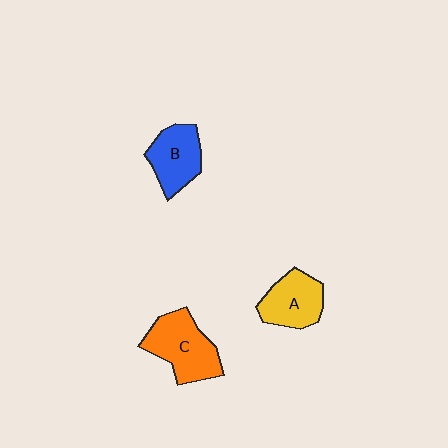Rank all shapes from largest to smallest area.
From largest to smallest: C (orange), A (yellow), B (blue).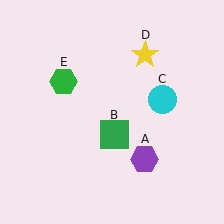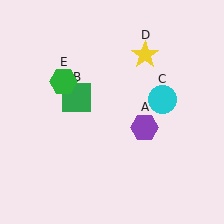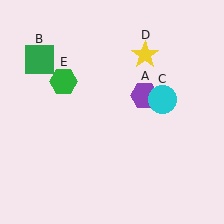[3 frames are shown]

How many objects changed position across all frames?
2 objects changed position: purple hexagon (object A), green square (object B).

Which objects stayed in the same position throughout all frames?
Cyan circle (object C) and yellow star (object D) and green hexagon (object E) remained stationary.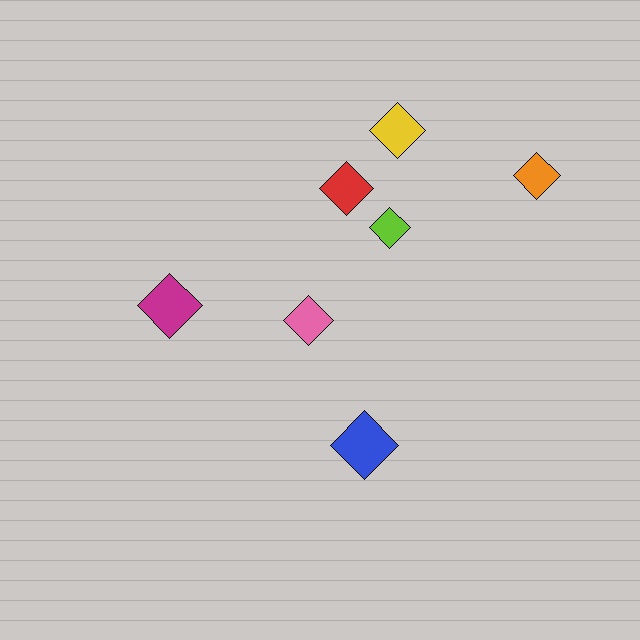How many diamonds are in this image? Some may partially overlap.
There are 7 diamonds.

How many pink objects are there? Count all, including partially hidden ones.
There is 1 pink object.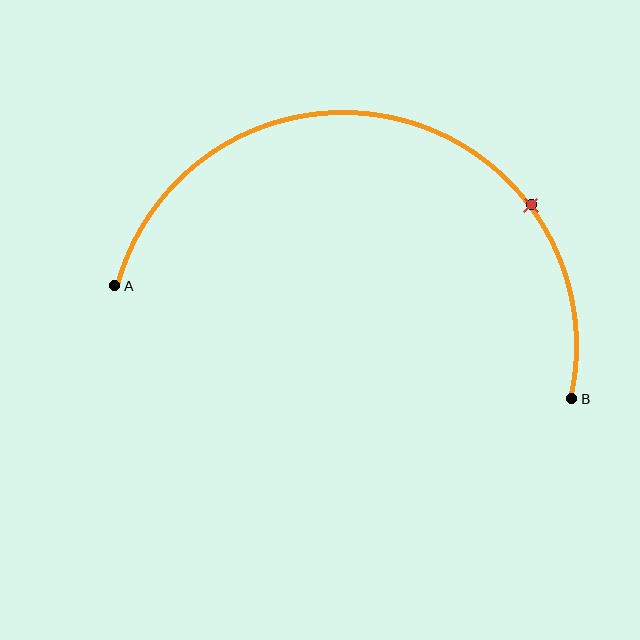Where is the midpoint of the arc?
The arc midpoint is the point on the curve farthest from the straight line joining A and B. It sits above that line.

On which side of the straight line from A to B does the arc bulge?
The arc bulges above the straight line connecting A and B.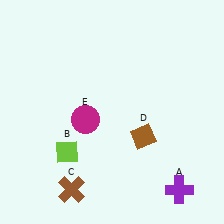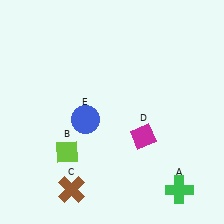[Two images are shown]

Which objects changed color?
A changed from purple to green. D changed from brown to magenta. E changed from magenta to blue.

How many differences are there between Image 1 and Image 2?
There are 3 differences between the two images.